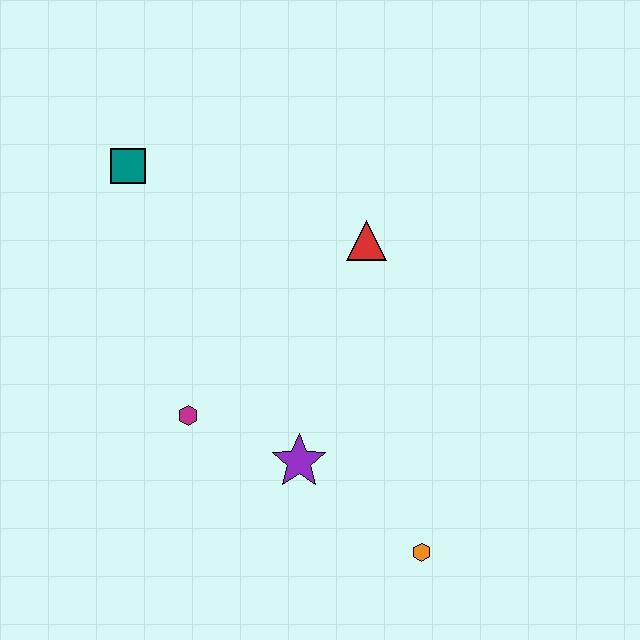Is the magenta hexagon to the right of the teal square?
Yes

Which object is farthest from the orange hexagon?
The teal square is farthest from the orange hexagon.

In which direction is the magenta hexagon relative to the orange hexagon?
The magenta hexagon is to the left of the orange hexagon.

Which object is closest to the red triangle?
The purple star is closest to the red triangle.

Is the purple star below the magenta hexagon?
Yes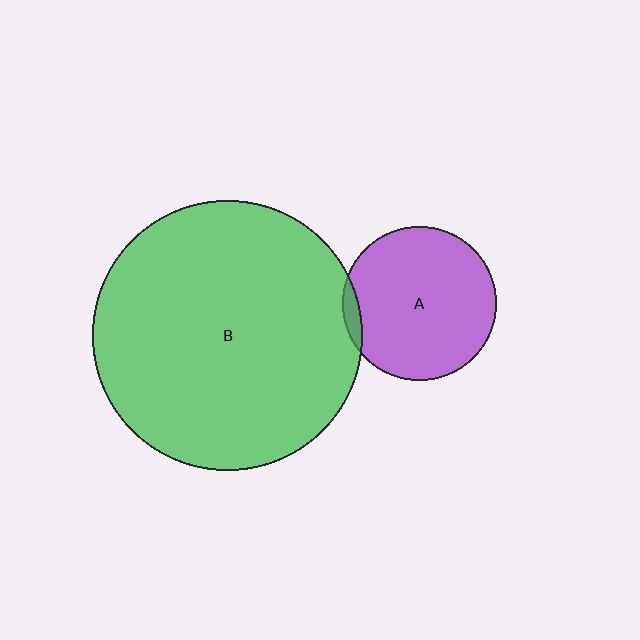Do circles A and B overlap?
Yes.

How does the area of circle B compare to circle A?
Approximately 3.1 times.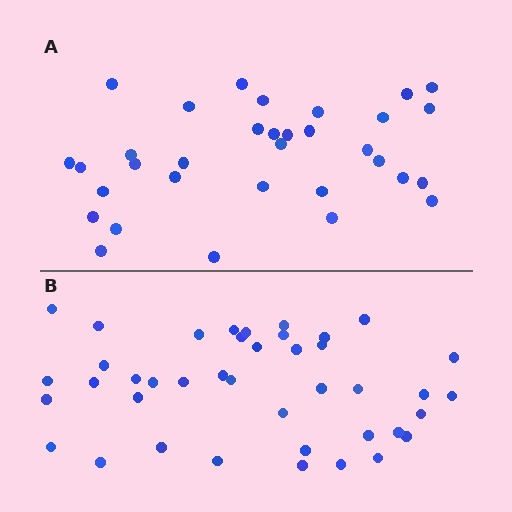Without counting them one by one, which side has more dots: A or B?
Region B (the bottom region) has more dots.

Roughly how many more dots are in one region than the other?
Region B has roughly 8 or so more dots than region A.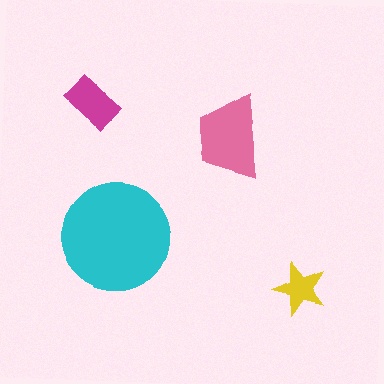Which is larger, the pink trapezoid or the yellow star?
The pink trapezoid.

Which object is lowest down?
The yellow star is bottommost.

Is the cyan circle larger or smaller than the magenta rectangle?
Larger.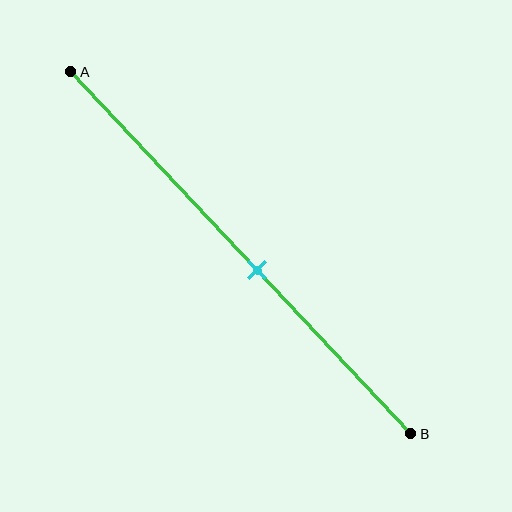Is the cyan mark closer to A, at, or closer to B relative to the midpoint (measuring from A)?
The cyan mark is closer to point B than the midpoint of segment AB.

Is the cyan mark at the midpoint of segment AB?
No, the mark is at about 55% from A, not at the 50% midpoint.